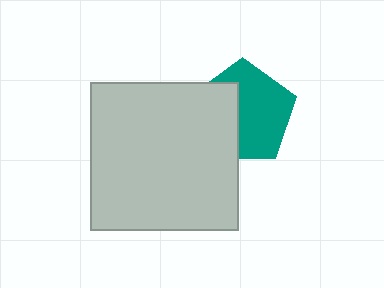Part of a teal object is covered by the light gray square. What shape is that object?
It is a pentagon.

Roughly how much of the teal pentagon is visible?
About half of it is visible (roughly 59%).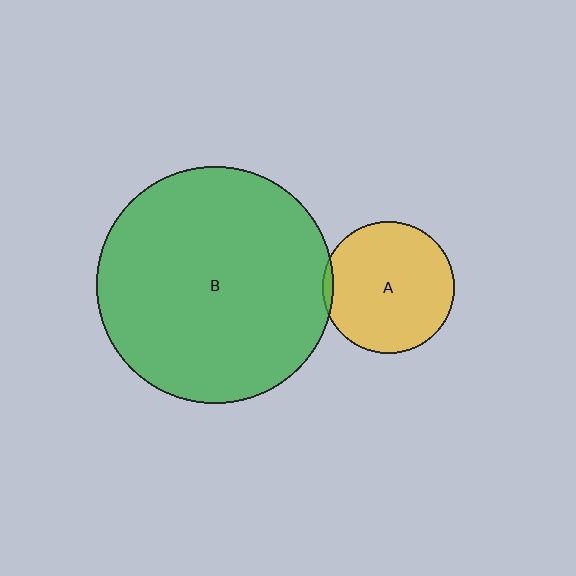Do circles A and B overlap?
Yes.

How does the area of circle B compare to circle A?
Approximately 3.2 times.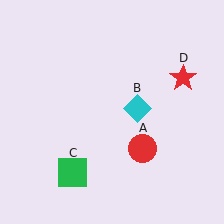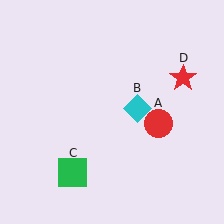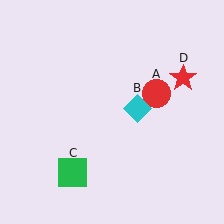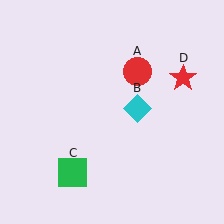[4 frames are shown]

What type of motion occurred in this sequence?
The red circle (object A) rotated counterclockwise around the center of the scene.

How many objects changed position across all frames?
1 object changed position: red circle (object A).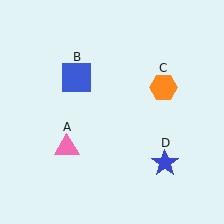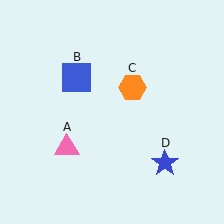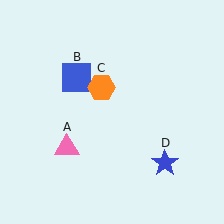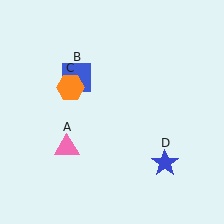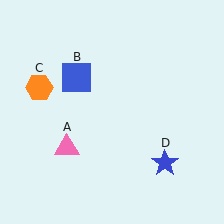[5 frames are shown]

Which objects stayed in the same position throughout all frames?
Pink triangle (object A) and blue square (object B) and blue star (object D) remained stationary.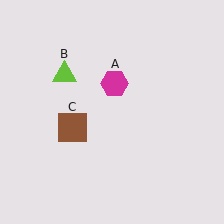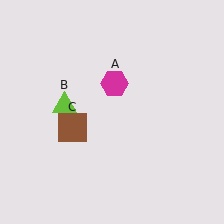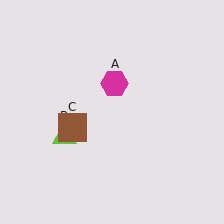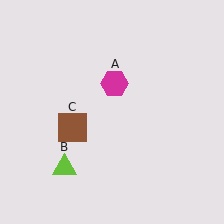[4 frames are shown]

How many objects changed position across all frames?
1 object changed position: lime triangle (object B).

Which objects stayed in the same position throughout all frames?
Magenta hexagon (object A) and brown square (object C) remained stationary.